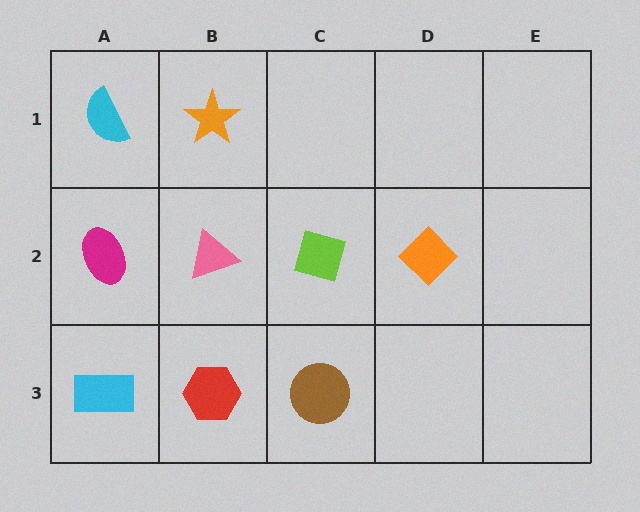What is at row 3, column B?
A red hexagon.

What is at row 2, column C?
A lime diamond.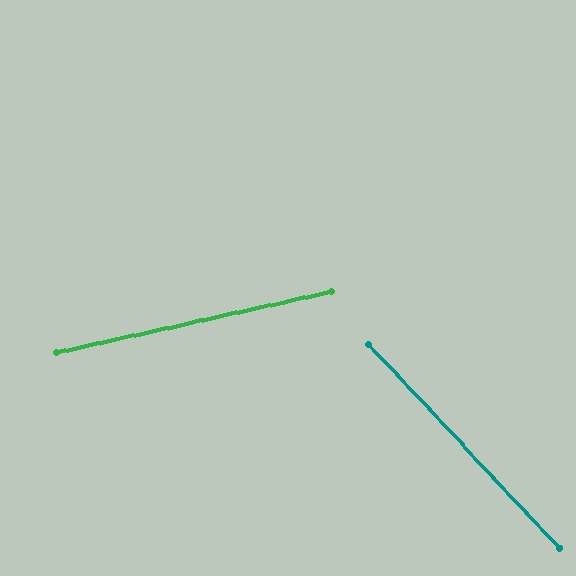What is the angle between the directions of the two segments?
Approximately 59 degrees.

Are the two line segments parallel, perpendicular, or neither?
Neither parallel nor perpendicular — they differ by about 59°.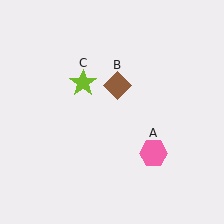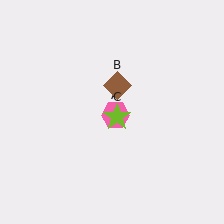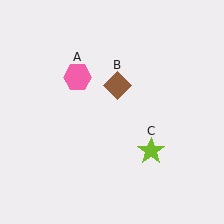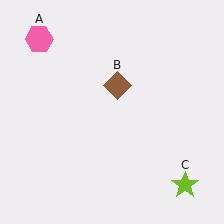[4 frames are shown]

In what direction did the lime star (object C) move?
The lime star (object C) moved down and to the right.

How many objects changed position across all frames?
2 objects changed position: pink hexagon (object A), lime star (object C).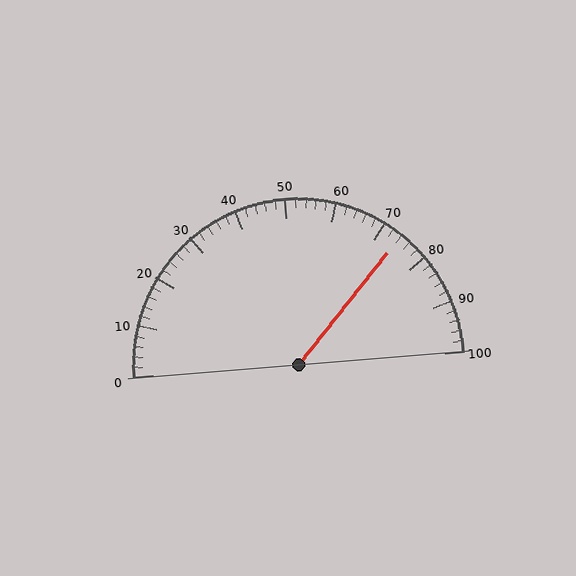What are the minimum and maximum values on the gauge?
The gauge ranges from 0 to 100.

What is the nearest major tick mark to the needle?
The nearest major tick mark is 70.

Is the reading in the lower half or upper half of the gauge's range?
The reading is in the upper half of the range (0 to 100).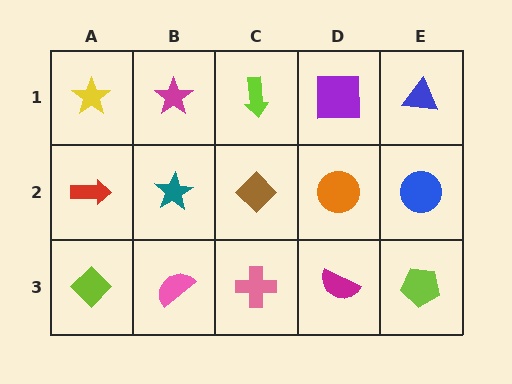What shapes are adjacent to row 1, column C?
A brown diamond (row 2, column C), a magenta star (row 1, column B), a purple square (row 1, column D).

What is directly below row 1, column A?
A red arrow.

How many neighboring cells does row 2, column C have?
4.